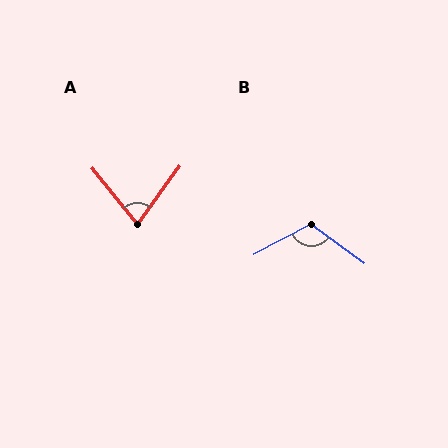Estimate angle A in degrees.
Approximately 75 degrees.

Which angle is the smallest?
A, at approximately 75 degrees.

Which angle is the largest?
B, at approximately 116 degrees.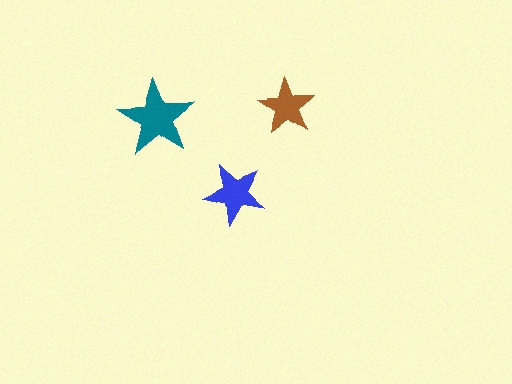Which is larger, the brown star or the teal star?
The teal one.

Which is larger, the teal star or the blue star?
The teal one.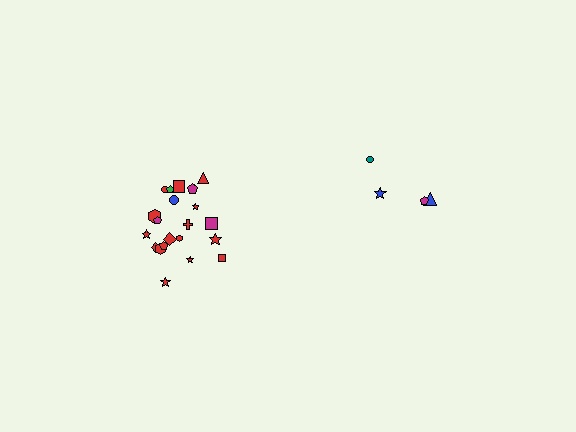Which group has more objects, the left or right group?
The left group.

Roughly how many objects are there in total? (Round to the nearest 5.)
Roughly 25 objects in total.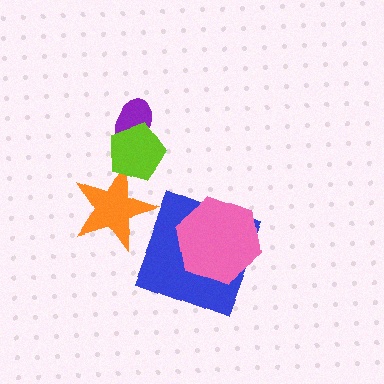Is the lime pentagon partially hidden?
No, no other shape covers it.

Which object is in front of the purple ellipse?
The lime pentagon is in front of the purple ellipse.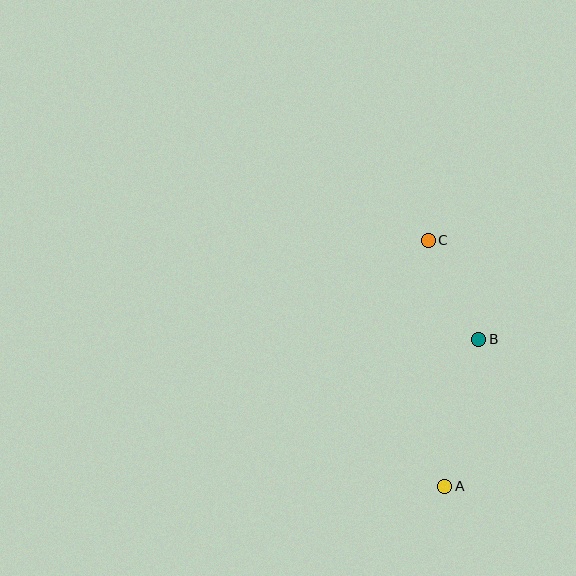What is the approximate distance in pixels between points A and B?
The distance between A and B is approximately 151 pixels.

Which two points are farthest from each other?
Points A and C are farthest from each other.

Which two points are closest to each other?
Points B and C are closest to each other.